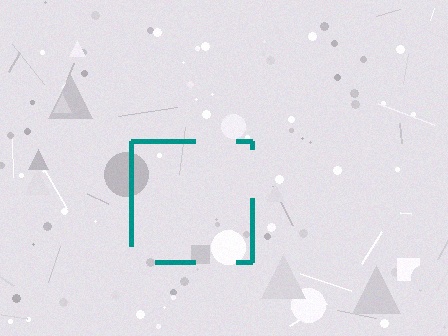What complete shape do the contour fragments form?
The contour fragments form a square.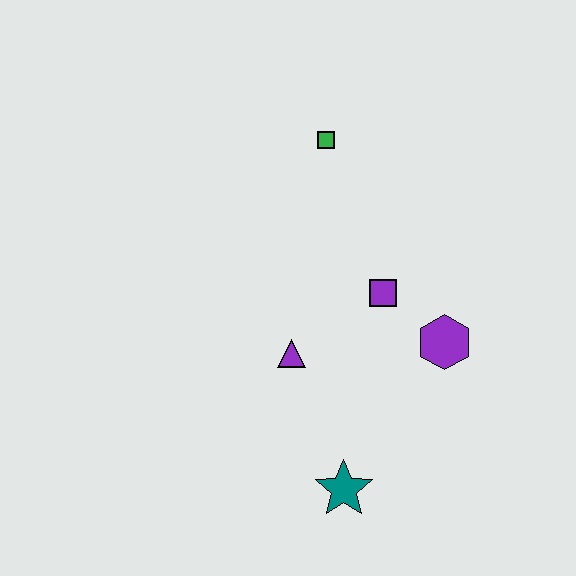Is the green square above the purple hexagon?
Yes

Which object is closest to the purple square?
The purple hexagon is closest to the purple square.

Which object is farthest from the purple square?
The teal star is farthest from the purple square.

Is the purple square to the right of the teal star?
Yes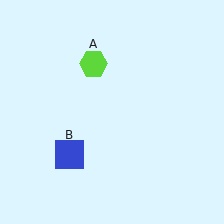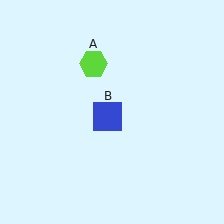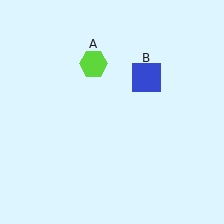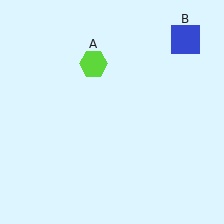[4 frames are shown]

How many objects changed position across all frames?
1 object changed position: blue square (object B).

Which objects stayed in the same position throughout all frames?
Lime hexagon (object A) remained stationary.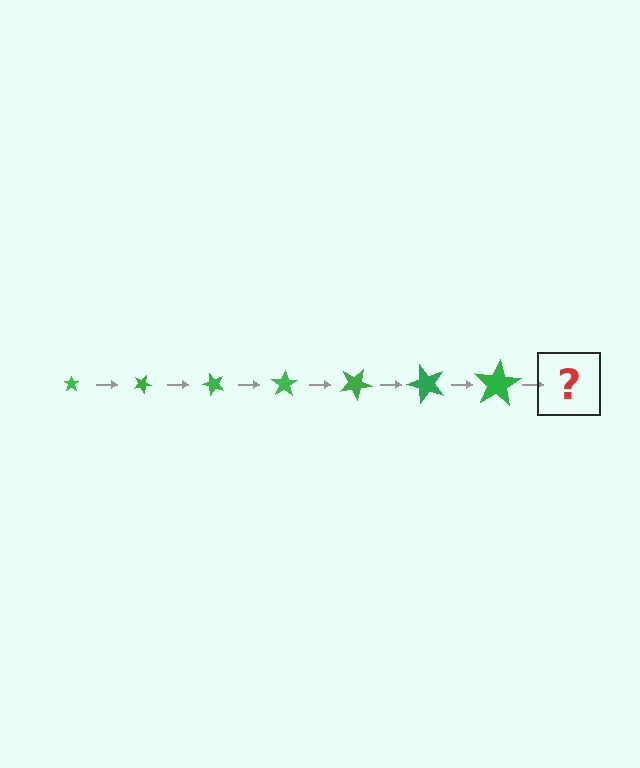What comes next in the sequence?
The next element should be a star, larger than the previous one and rotated 175 degrees from the start.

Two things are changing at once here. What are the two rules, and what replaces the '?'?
The two rules are that the star grows larger each step and it rotates 25 degrees each step. The '?' should be a star, larger than the previous one and rotated 175 degrees from the start.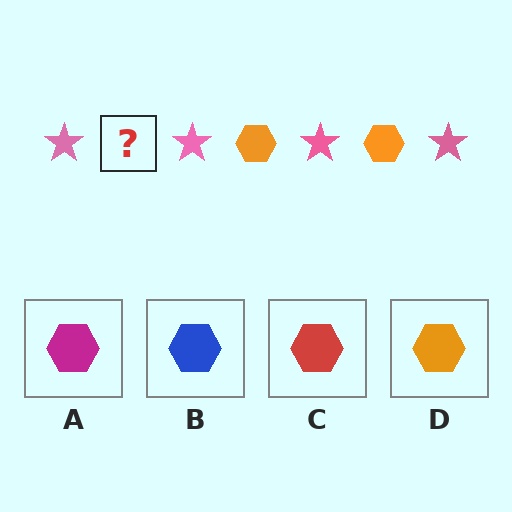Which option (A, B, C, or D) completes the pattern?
D.